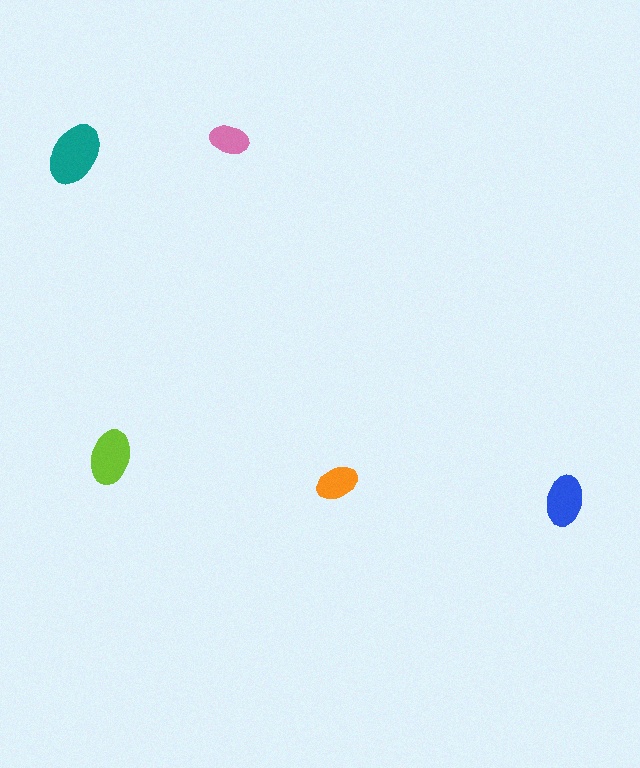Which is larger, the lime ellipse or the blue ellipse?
The lime one.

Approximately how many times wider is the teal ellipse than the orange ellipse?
About 1.5 times wider.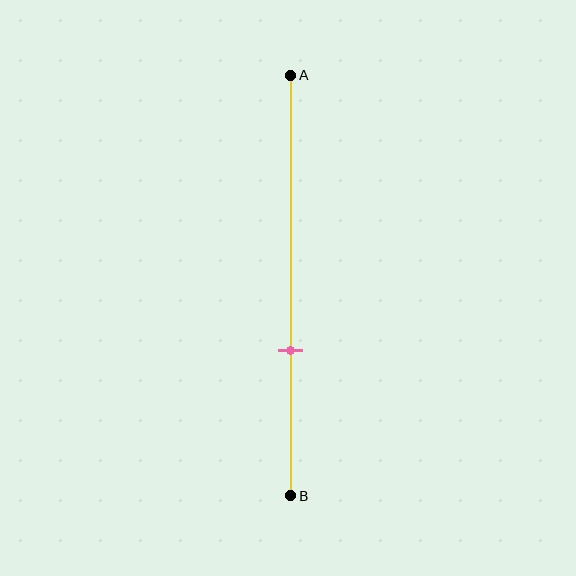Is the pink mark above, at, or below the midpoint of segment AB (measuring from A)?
The pink mark is below the midpoint of segment AB.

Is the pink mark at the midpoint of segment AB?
No, the mark is at about 65% from A, not at the 50% midpoint.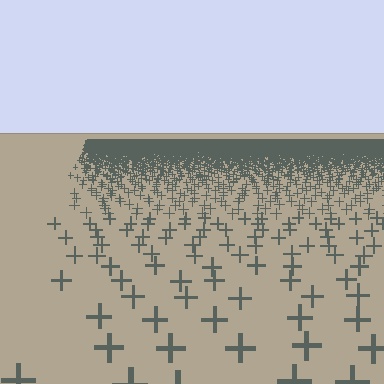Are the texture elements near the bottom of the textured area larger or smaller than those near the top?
Larger. Near the bottom, elements are closer to the viewer and appear at a bigger on-screen size.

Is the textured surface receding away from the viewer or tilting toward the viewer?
The surface is receding away from the viewer. Texture elements get smaller and denser toward the top.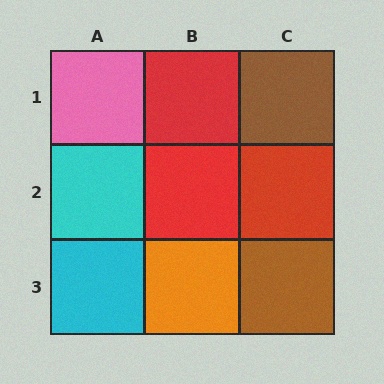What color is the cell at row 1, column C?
Brown.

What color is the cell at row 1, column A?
Pink.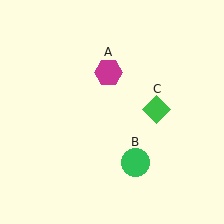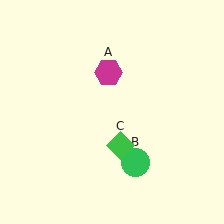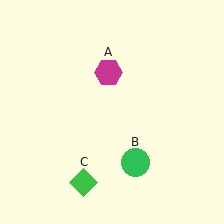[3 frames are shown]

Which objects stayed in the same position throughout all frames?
Magenta hexagon (object A) and green circle (object B) remained stationary.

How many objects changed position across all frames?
1 object changed position: green diamond (object C).